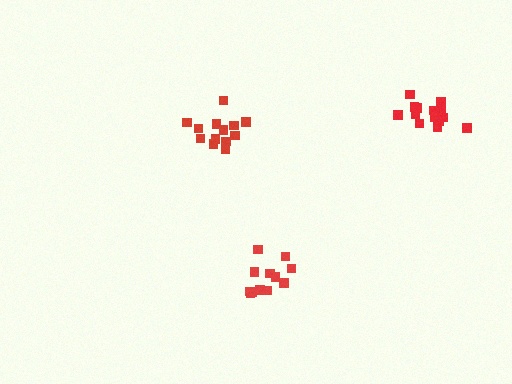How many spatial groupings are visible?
There are 3 spatial groupings.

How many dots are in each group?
Group 1: 13 dots, Group 2: 14 dots, Group 3: 12 dots (39 total).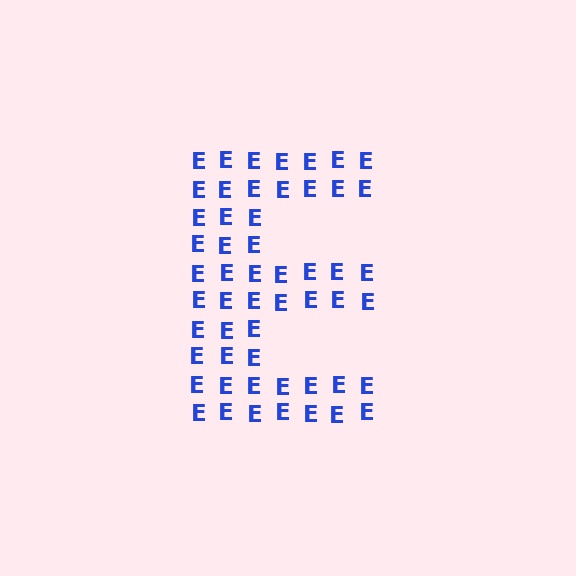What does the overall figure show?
The overall figure shows the letter E.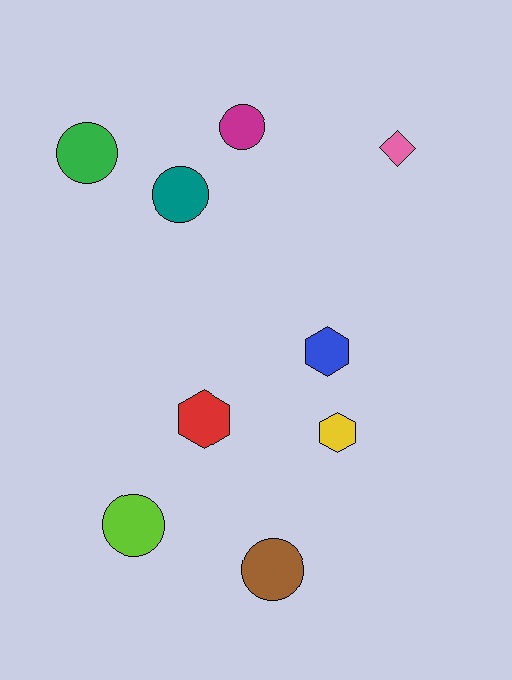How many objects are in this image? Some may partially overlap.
There are 9 objects.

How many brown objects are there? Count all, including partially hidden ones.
There is 1 brown object.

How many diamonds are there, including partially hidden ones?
There is 1 diamond.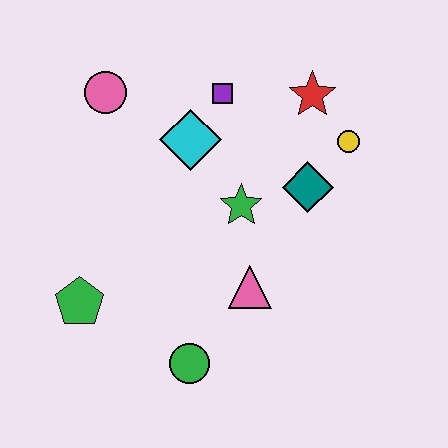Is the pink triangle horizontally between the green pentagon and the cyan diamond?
No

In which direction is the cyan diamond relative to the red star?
The cyan diamond is to the left of the red star.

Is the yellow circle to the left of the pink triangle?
No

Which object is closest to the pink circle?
The cyan diamond is closest to the pink circle.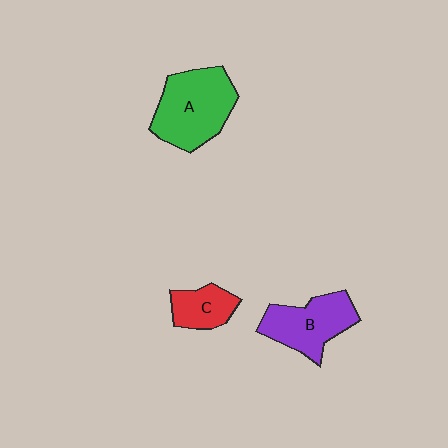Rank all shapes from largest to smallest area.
From largest to smallest: A (green), B (purple), C (red).